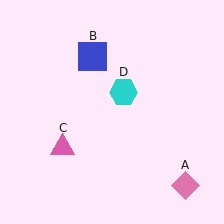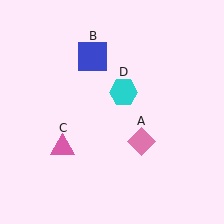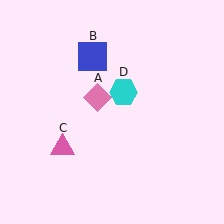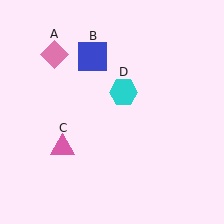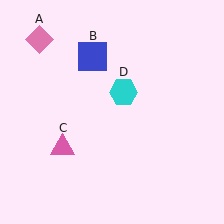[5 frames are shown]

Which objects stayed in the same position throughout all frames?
Blue square (object B) and pink triangle (object C) and cyan hexagon (object D) remained stationary.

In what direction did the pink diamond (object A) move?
The pink diamond (object A) moved up and to the left.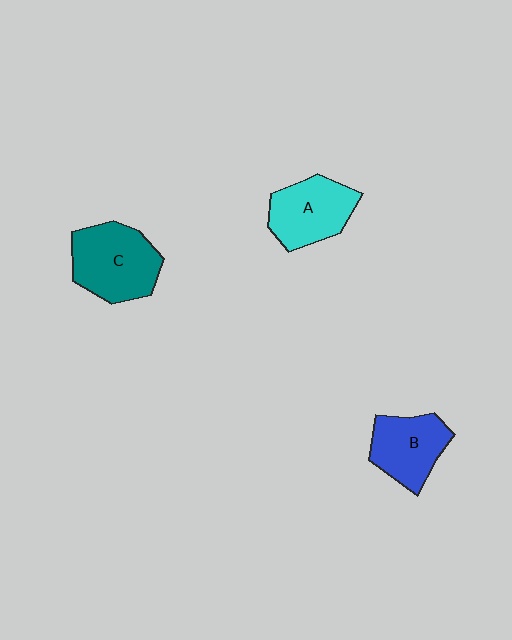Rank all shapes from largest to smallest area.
From largest to smallest: C (teal), A (cyan), B (blue).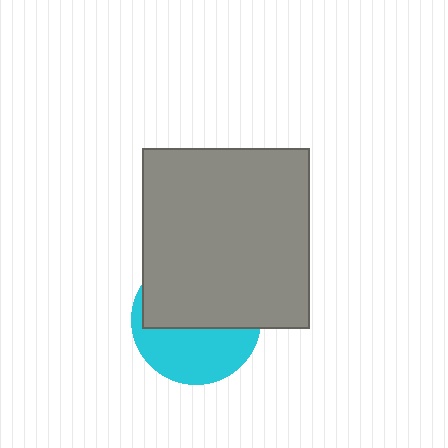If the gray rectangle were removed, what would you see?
You would see the complete cyan circle.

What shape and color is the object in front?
The object in front is a gray rectangle.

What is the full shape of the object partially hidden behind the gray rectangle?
The partially hidden object is a cyan circle.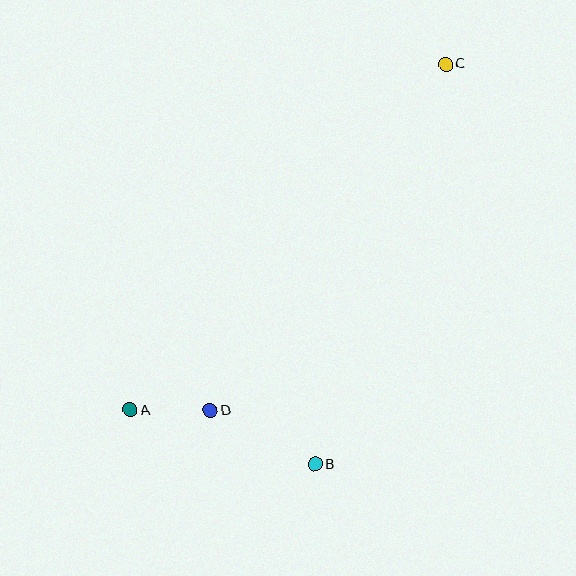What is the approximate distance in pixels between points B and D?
The distance between B and D is approximately 118 pixels.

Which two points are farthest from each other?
Points A and C are farthest from each other.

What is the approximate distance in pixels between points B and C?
The distance between B and C is approximately 421 pixels.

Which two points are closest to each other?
Points A and D are closest to each other.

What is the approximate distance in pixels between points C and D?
The distance between C and D is approximately 419 pixels.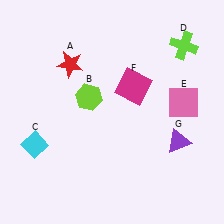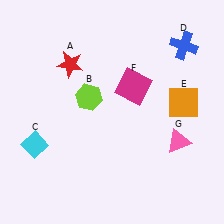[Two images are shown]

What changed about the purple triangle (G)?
In Image 1, G is purple. In Image 2, it changed to pink.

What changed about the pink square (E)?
In Image 1, E is pink. In Image 2, it changed to orange.